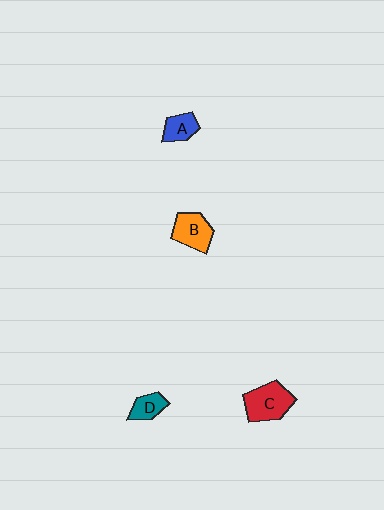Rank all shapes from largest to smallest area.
From largest to smallest: C (red), B (orange), A (blue), D (teal).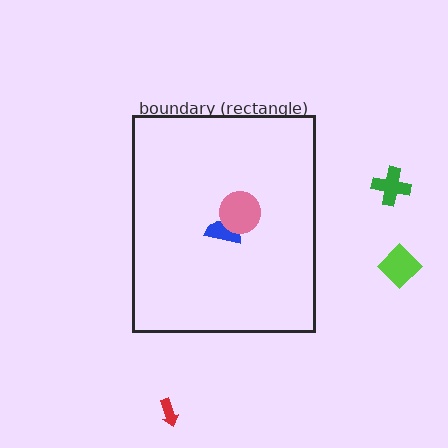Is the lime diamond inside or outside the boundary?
Outside.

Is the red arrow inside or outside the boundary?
Outside.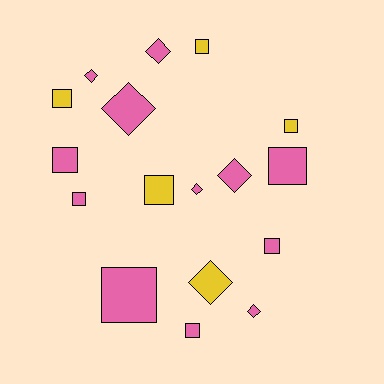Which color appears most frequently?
Pink, with 12 objects.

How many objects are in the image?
There are 17 objects.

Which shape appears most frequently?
Square, with 10 objects.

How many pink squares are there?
There are 6 pink squares.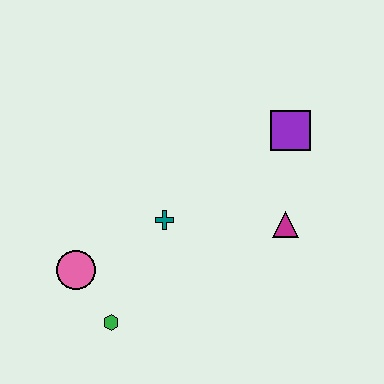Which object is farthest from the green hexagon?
The purple square is farthest from the green hexagon.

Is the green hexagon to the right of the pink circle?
Yes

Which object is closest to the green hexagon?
The pink circle is closest to the green hexagon.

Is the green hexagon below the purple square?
Yes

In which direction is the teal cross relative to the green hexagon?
The teal cross is above the green hexagon.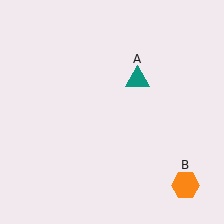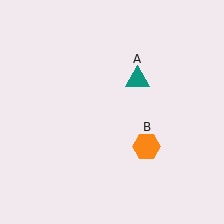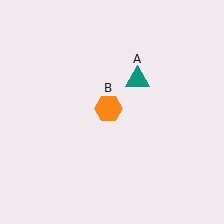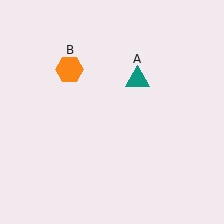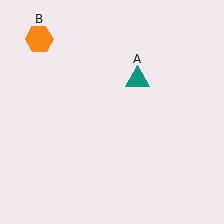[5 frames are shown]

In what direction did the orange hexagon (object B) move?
The orange hexagon (object B) moved up and to the left.